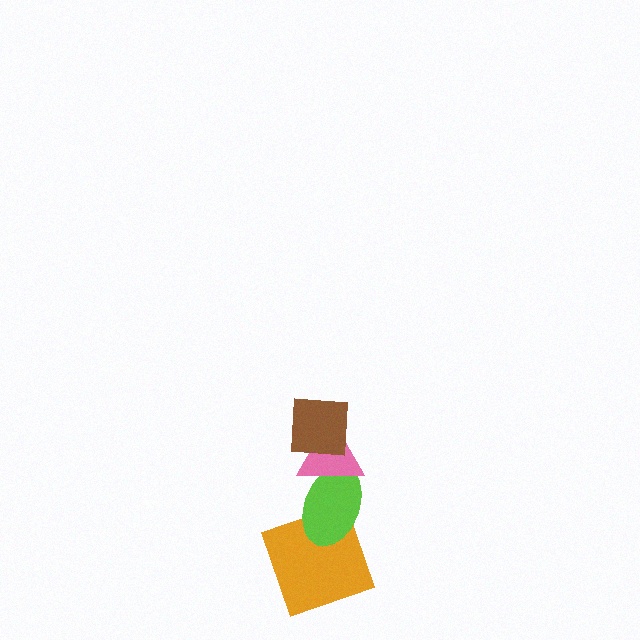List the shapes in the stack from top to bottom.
From top to bottom: the brown square, the pink triangle, the lime ellipse, the orange square.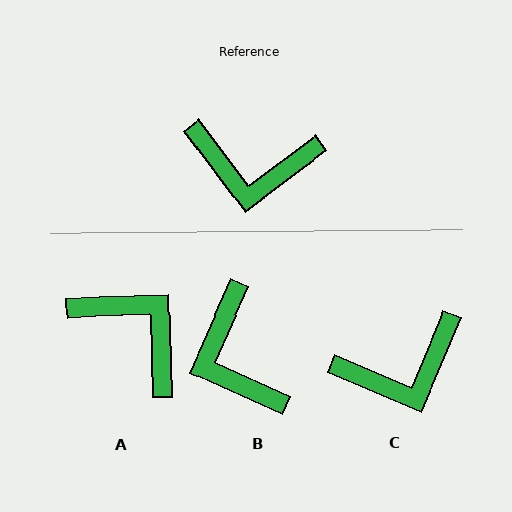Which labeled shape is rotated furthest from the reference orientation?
A, about 145 degrees away.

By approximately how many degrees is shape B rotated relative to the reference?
Approximately 61 degrees clockwise.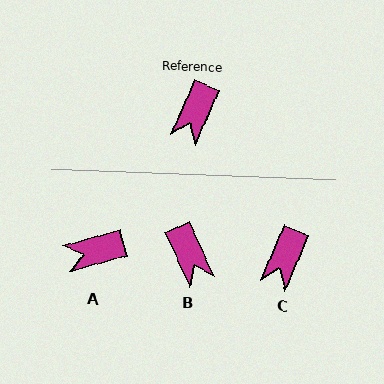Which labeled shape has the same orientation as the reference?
C.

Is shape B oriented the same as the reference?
No, it is off by about 49 degrees.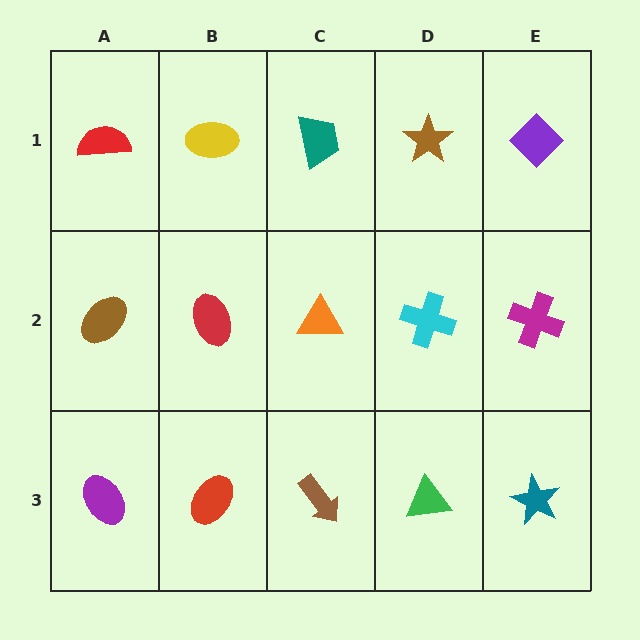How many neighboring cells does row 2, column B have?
4.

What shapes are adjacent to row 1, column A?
A brown ellipse (row 2, column A), a yellow ellipse (row 1, column B).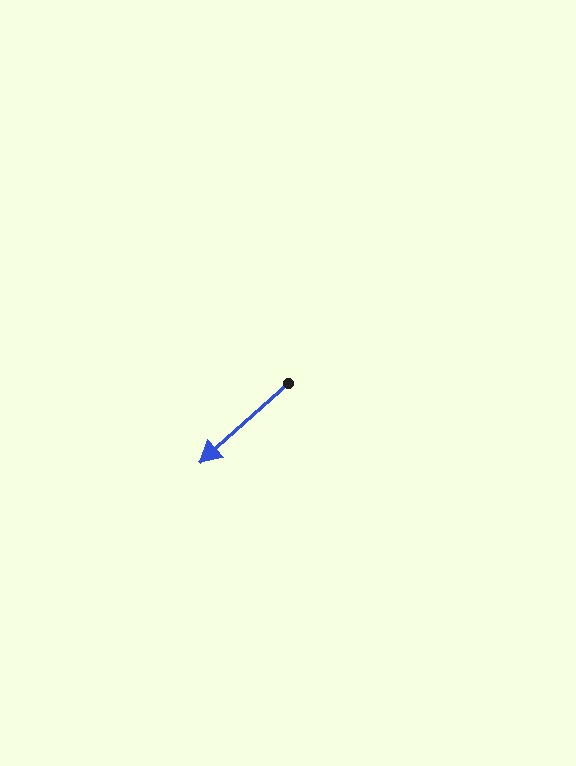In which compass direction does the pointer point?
Southwest.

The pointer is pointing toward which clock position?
Roughly 8 o'clock.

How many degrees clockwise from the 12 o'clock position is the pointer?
Approximately 228 degrees.